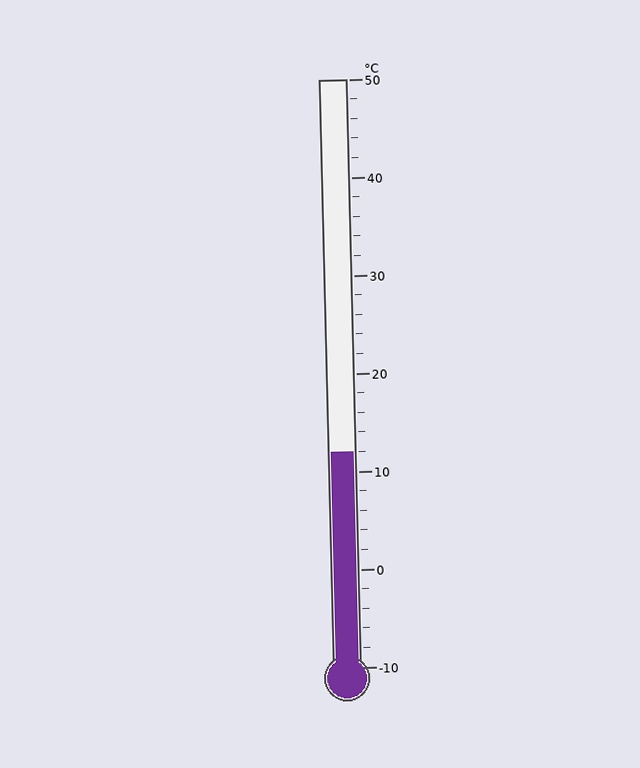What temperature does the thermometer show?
The thermometer shows approximately 12°C.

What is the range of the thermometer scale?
The thermometer scale ranges from -10°C to 50°C.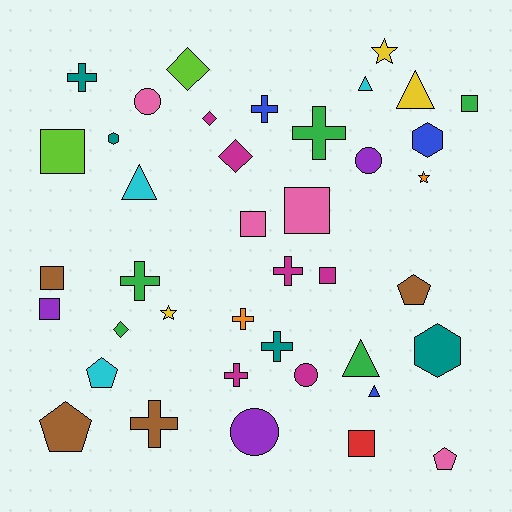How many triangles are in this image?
There are 5 triangles.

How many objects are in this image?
There are 40 objects.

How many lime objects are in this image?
There are 2 lime objects.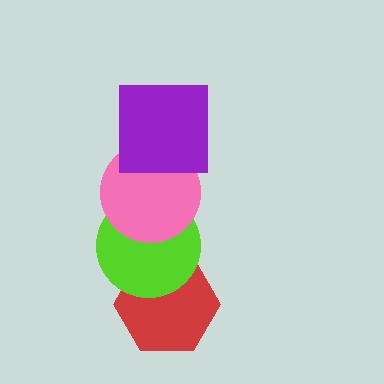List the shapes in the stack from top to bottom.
From top to bottom: the purple square, the pink circle, the lime circle, the red hexagon.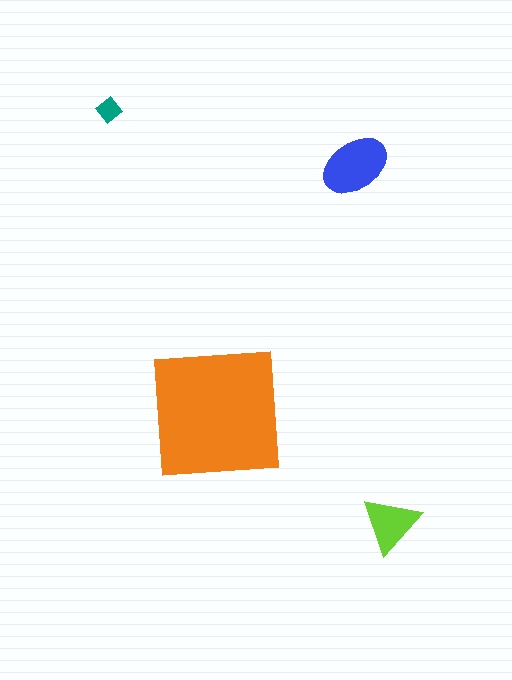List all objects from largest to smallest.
The orange square, the blue ellipse, the lime triangle, the teal diamond.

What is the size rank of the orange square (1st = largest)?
1st.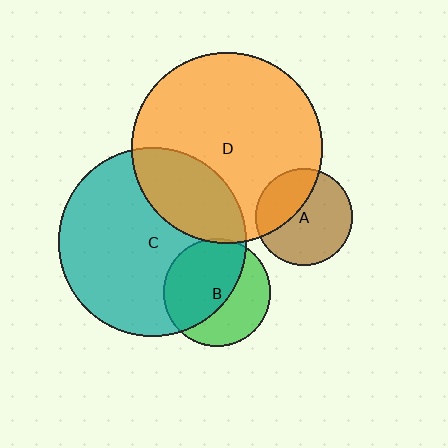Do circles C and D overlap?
Yes.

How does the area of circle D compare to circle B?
Approximately 3.2 times.